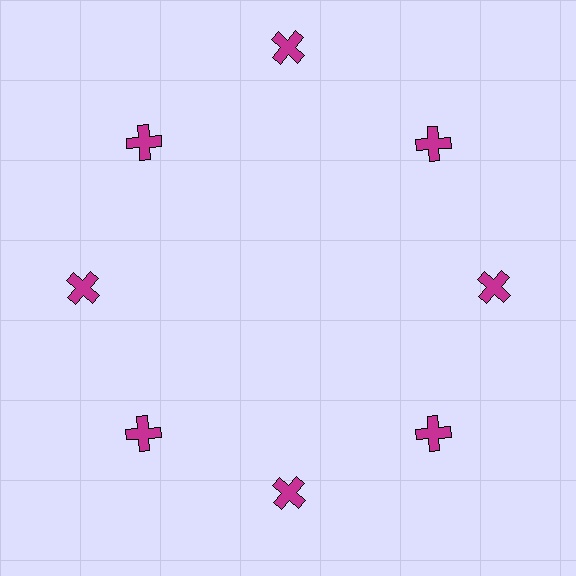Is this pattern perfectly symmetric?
No. The 8 magenta crosses are arranged in a ring, but one element near the 12 o'clock position is pushed outward from the center, breaking the 8-fold rotational symmetry.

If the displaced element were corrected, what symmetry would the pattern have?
It would have 8-fold rotational symmetry — the pattern would map onto itself every 45 degrees.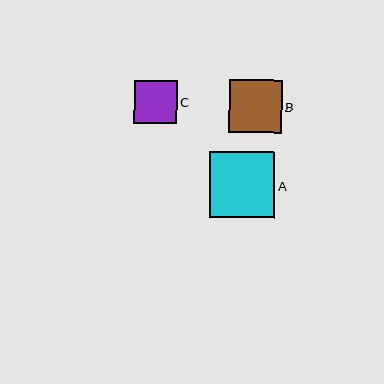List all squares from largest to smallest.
From largest to smallest: A, B, C.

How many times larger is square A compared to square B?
Square A is approximately 1.2 times the size of square B.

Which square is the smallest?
Square C is the smallest with a size of approximately 43 pixels.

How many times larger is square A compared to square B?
Square A is approximately 1.2 times the size of square B.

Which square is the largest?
Square A is the largest with a size of approximately 65 pixels.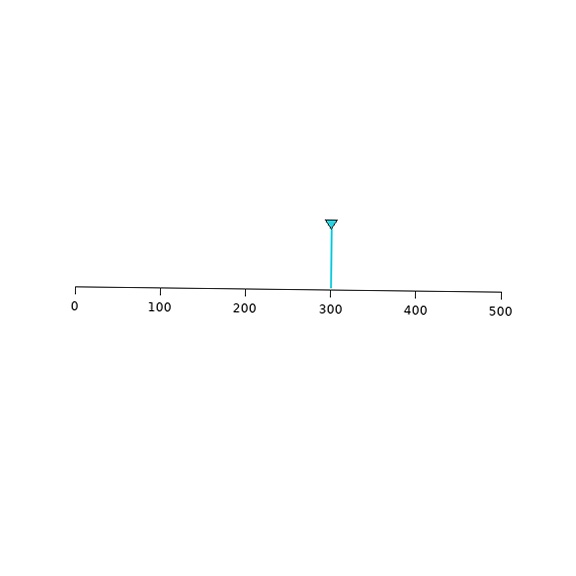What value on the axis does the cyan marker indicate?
The marker indicates approximately 300.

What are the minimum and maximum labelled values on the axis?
The axis runs from 0 to 500.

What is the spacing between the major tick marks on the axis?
The major ticks are spaced 100 apart.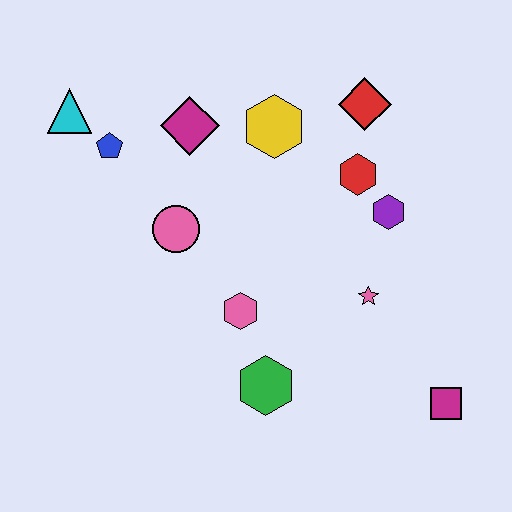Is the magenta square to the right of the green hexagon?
Yes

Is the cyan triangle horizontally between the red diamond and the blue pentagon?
No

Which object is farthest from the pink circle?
The magenta square is farthest from the pink circle.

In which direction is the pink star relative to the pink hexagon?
The pink star is to the right of the pink hexagon.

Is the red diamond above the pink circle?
Yes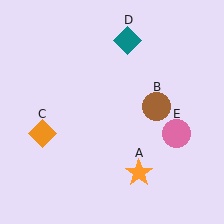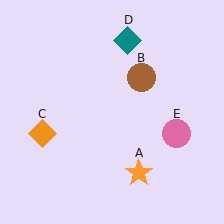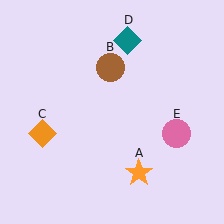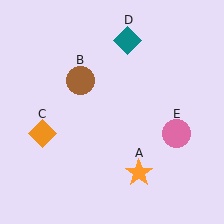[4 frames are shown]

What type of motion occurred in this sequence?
The brown circle (object B) rotated counterclockwise around the center of the scene.